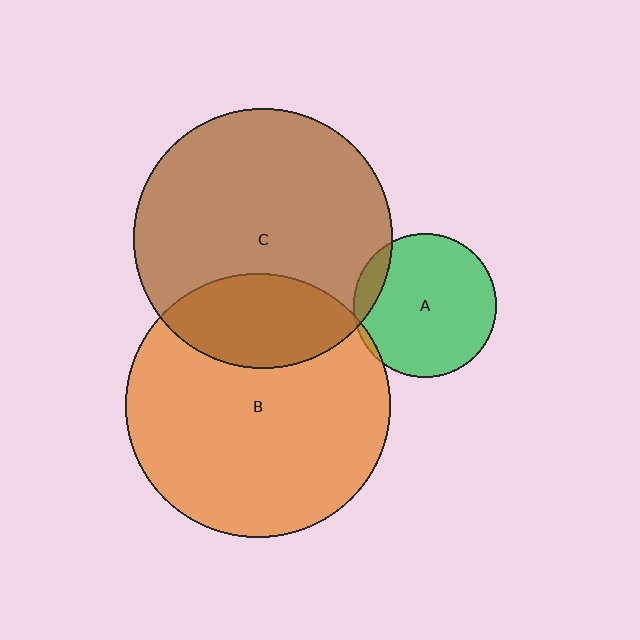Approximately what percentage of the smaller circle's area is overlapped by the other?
Approximately 5%.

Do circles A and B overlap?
Yes.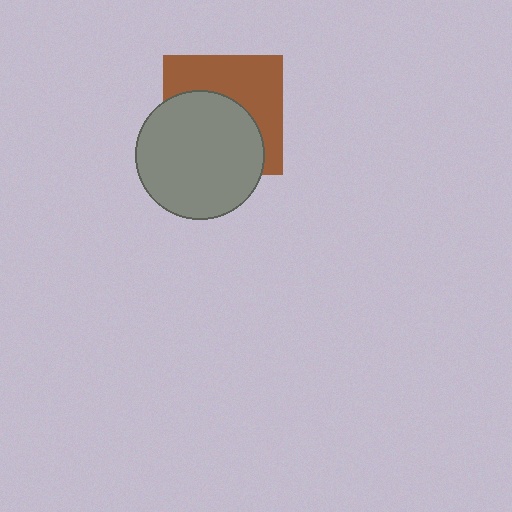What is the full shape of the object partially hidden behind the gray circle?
The partially hidden object is a brown square.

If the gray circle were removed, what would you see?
You would see the complete brown square.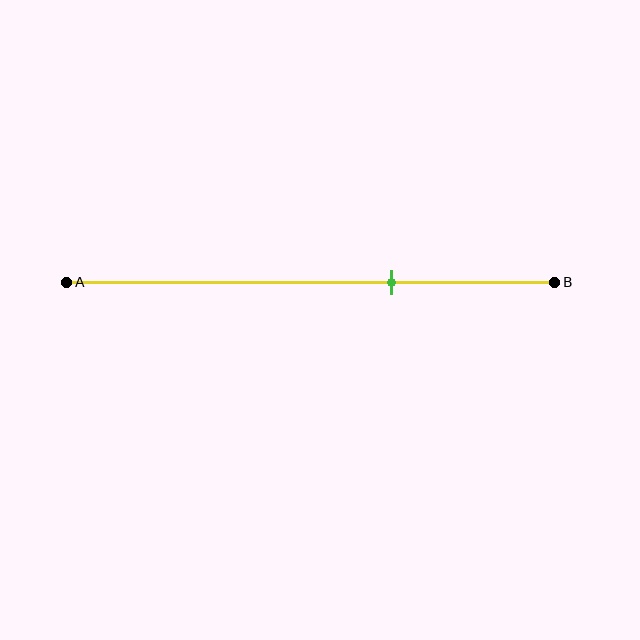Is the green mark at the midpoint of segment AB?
No, the mark is at about 65% from A, not at the 50% midpoint.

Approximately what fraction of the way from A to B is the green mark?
The green mark is approximately 65% of the way from A to B.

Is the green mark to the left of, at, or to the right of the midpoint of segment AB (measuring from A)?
The green mark is to the right of the midpoint of segment AB.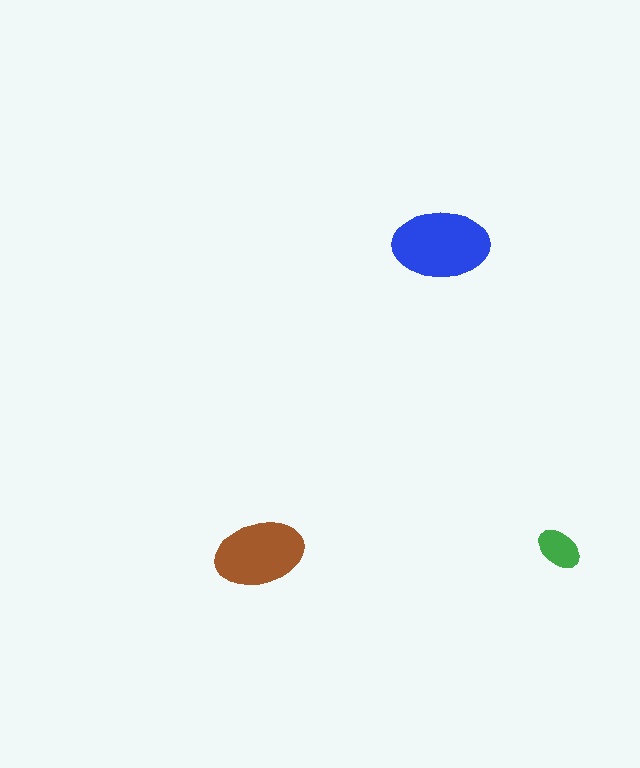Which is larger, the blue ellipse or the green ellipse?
The blue one.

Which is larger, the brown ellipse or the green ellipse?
The brown one.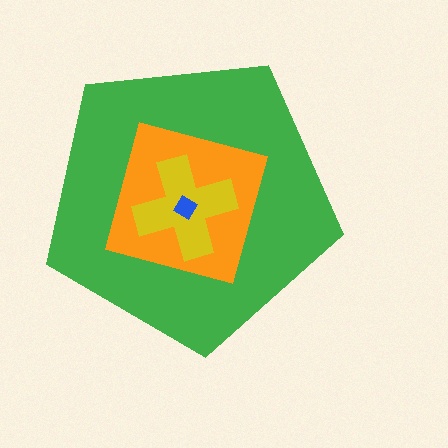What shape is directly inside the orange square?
The yellow cross.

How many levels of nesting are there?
4.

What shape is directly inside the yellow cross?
The blue diamond.